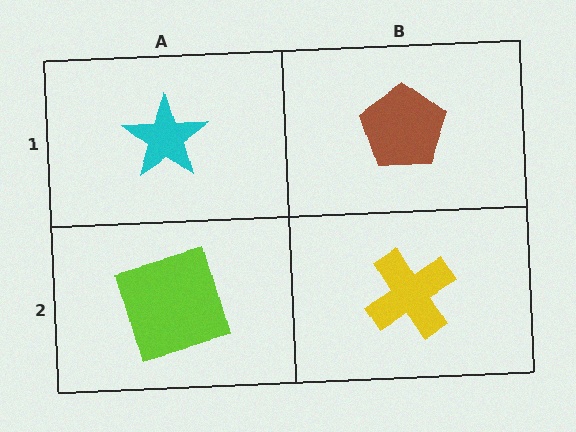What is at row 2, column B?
A yellow cross.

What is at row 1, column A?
A cyan star.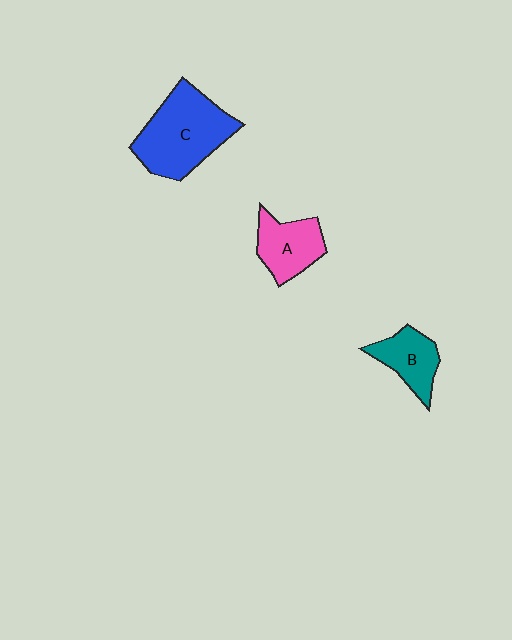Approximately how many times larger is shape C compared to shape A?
Approximately 1.8 times.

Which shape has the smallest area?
Shape B (teal).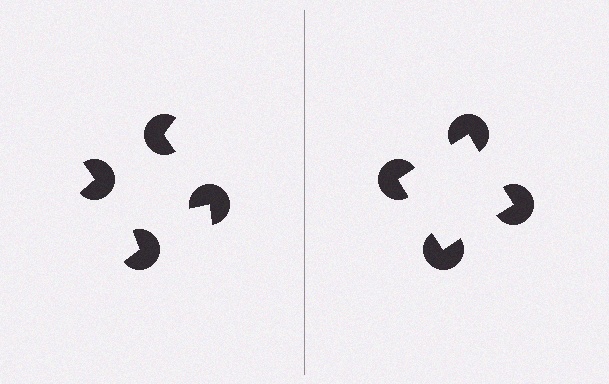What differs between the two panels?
The pac-man discs are positioned identically on both sides; only the wedge orientations differ. On the right they align to a square; on the left they are misaligned.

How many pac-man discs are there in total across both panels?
8 — 4 on each side.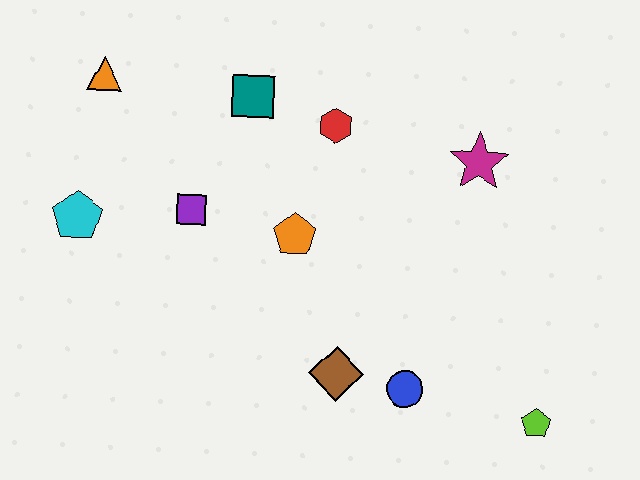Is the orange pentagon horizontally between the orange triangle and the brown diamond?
Yes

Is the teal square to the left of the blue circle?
Yes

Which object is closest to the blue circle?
The brown diamond is closest to the blue circle.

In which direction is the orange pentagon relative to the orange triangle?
The orange pentagon is to the right of the orange triangle.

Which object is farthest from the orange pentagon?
The lime pentagon is farthest from the orange pentagon.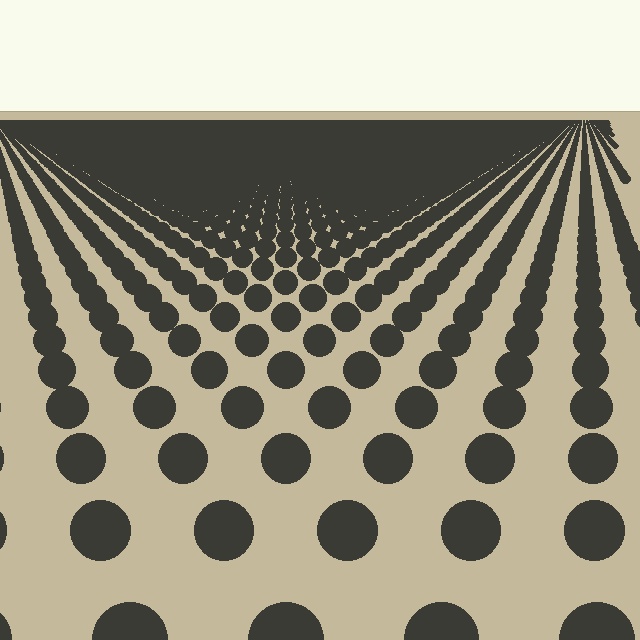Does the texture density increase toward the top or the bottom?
Density increases toward the top.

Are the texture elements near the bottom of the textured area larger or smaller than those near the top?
Larger. Near the bottom, elements are closer to the viewer and appear at a bigger on-screen size.